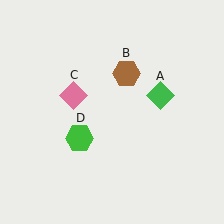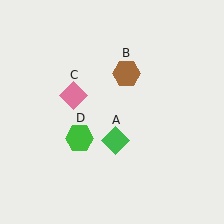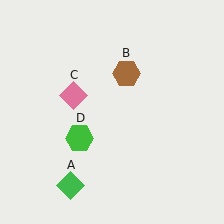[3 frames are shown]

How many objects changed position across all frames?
1 object changed position: green diamond (object A).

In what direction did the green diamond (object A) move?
The green diamond (object A) moved down and to the left.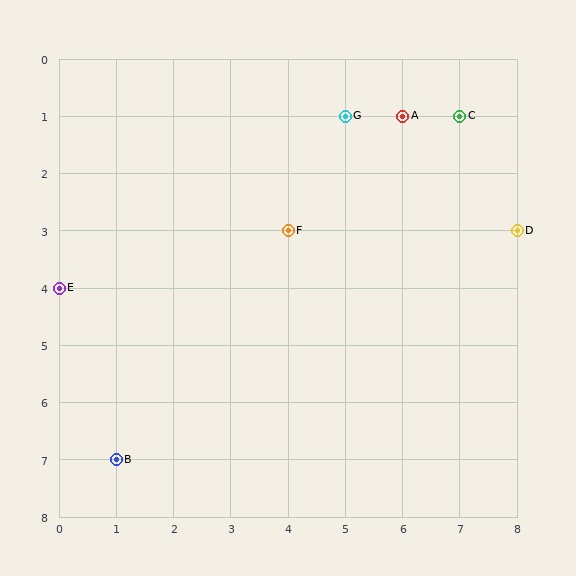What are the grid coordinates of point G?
Point G is at grid coordinates (5, 1).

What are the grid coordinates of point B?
Point B is at grid coordinates (1, 7).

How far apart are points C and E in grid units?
Points C and E are 7 columns and 3 rows apart (about 7.6 grid units diagonally).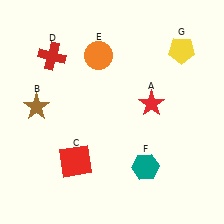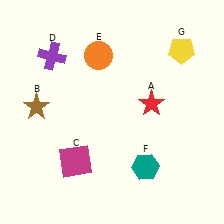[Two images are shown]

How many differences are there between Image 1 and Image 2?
There are 2 differences between the two images.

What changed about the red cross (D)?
In Image 1, D is red. In Image 2, it changed to purple.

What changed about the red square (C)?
In Image 1, C is red. In Image 2, it changed to magenta.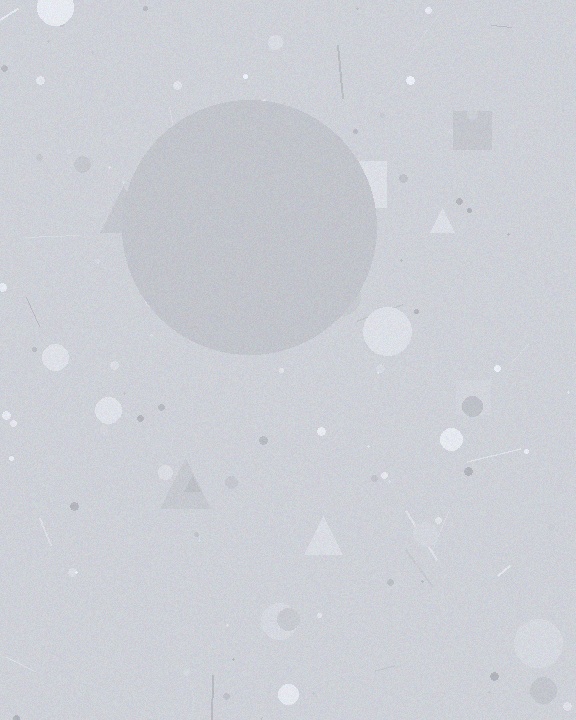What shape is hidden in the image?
A circle is hidden in the image.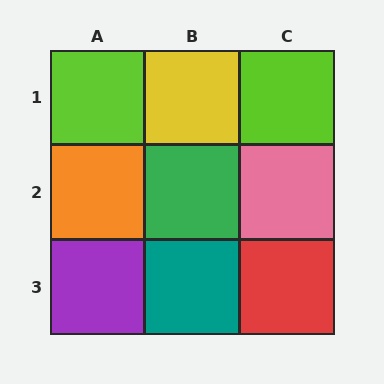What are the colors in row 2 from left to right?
Orange, green, pink.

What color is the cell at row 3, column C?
Red.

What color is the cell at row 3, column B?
Teal.